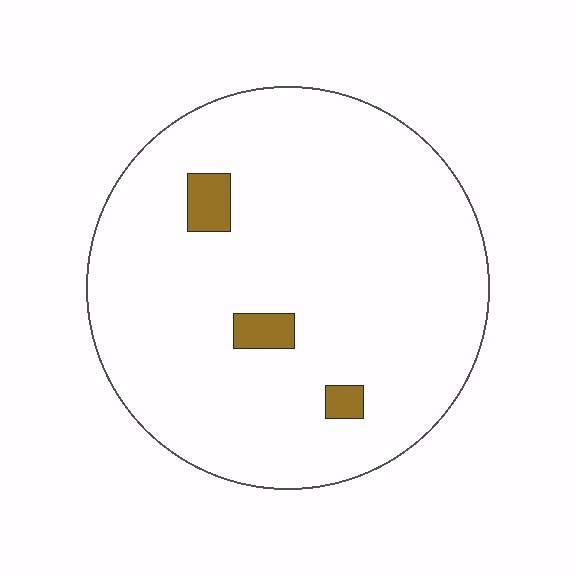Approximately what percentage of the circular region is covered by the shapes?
Approximately 5%.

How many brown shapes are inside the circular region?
3.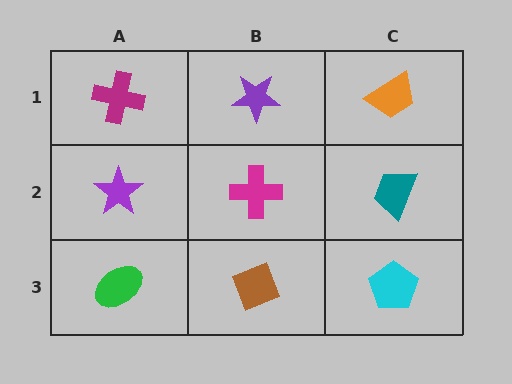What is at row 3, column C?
A cyan pentagon.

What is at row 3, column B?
A brown diamond.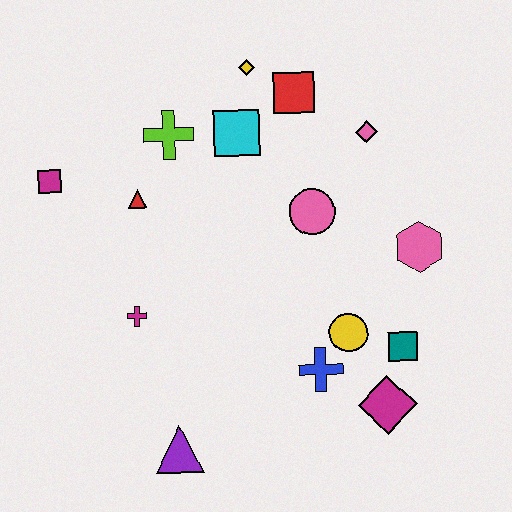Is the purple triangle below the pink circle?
Yes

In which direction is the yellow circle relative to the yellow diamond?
The yellow circle is below the yellow diamond.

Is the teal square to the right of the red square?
Yes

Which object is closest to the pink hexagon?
The teal square is closest to the pink hexagon.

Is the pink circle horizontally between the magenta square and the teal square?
Yes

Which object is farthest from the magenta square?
The magenta diamond is farthest from the magenta square.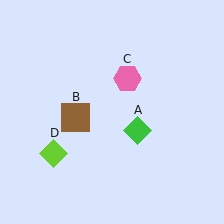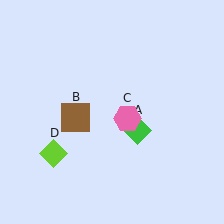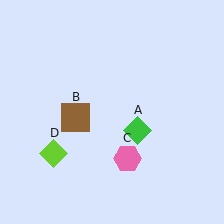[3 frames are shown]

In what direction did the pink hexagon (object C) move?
The pink hexagon (object C) moved down.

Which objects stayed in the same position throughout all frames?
Green diamond (object A) and brown square (object B) and lime diamond (object D) remained stationary.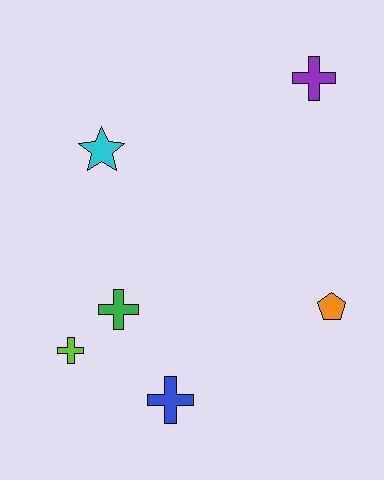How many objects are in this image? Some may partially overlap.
There are 6 objects.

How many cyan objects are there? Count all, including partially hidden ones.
There is 1 cyan object.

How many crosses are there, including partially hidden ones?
There are 4 crosses.